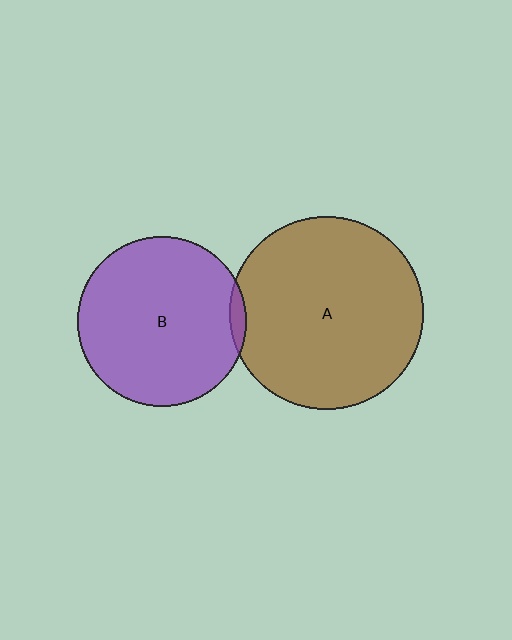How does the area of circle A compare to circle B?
Approximately 1.3 times.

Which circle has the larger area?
Circle A (brown).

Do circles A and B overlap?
Yes.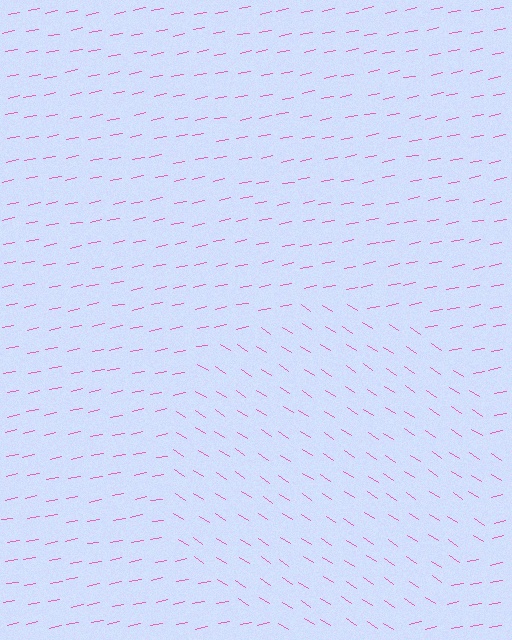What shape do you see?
I see a circle.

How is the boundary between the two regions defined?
The boundary is defined purely by a change in line orientation (approximately 45 degrees difference). All lines are the same color and thickness.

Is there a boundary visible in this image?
Yes, there is a texture boundary formed by a change in line orientation.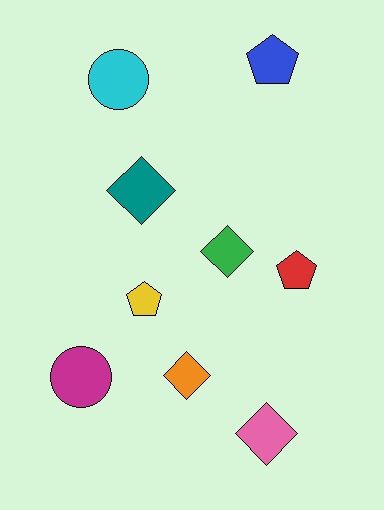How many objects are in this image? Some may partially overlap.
There are 9 objects.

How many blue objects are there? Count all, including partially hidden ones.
There is 1 blue object.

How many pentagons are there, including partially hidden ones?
There are 3 pentagons.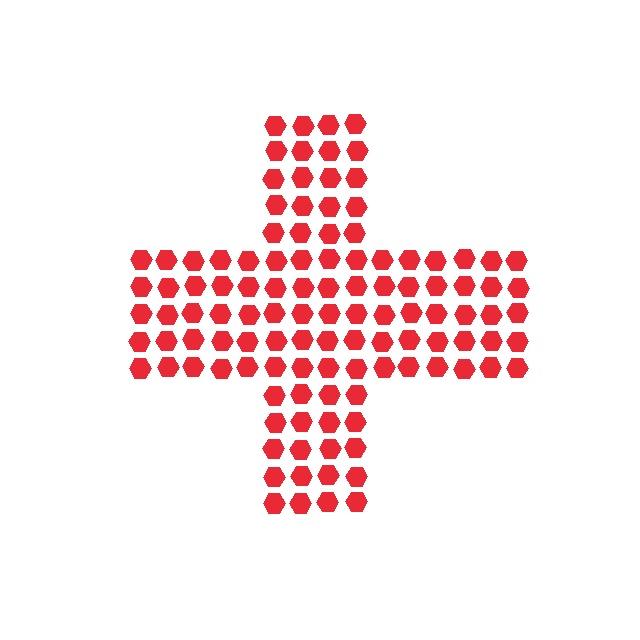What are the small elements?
The small elements are hexagons.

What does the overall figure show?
The overall figure shows a cross.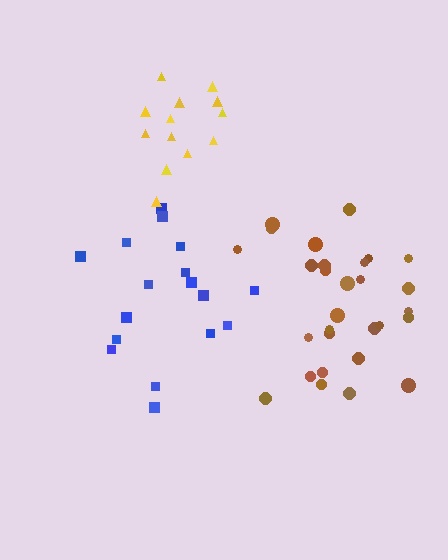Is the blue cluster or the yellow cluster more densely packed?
Yellow.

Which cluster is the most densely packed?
Yellow.